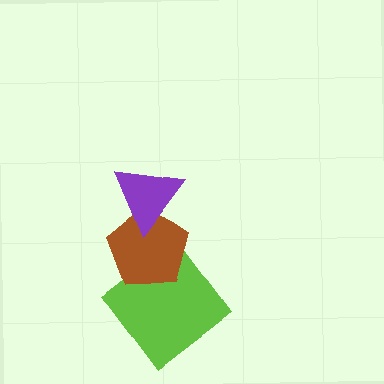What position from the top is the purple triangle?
The purple triangle is 1st from the top.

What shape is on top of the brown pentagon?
The purple triangle is on top of the brown pentagon.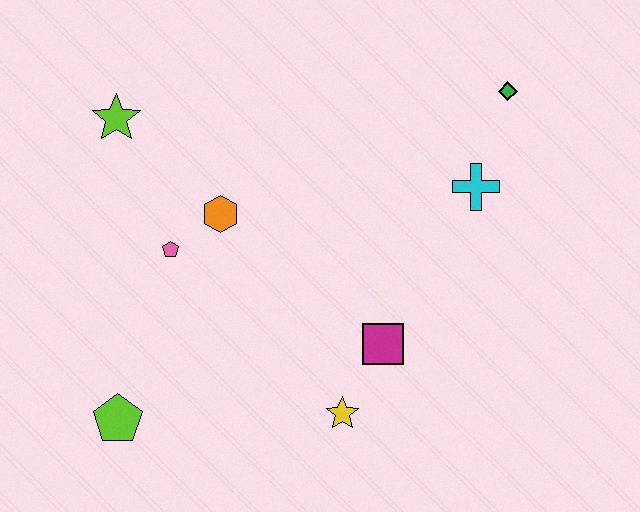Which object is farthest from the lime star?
The green diamond is farthest from the lime star.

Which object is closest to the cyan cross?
The green diamond is closest to the cyan cross.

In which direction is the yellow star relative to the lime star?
The yellow star is below the lime star.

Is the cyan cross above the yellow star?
Yes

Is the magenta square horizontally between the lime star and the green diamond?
Yes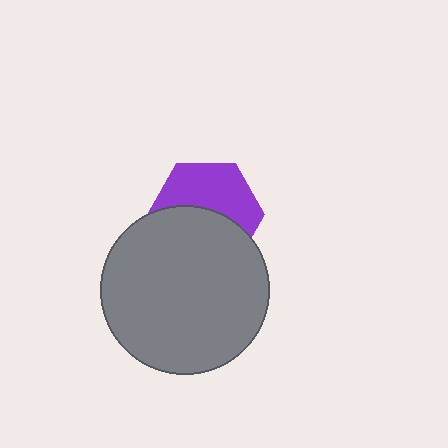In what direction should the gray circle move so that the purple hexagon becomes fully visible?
The gray circle should move down. That is the shortest direction to clear the overlap and leave the purple hexagon fully visible.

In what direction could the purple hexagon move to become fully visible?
The purple hexagon could move up. That would shift it out from behind the gray circle entirely.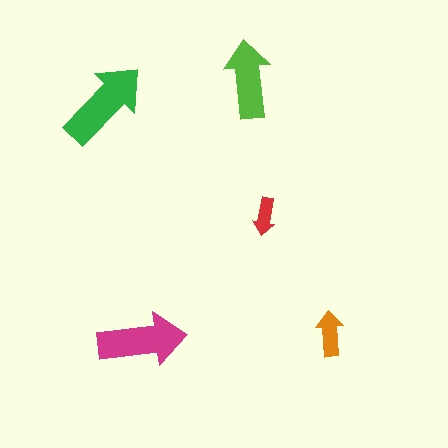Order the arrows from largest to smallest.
the green one, the magenta one, the lime one, the orange one, the red one.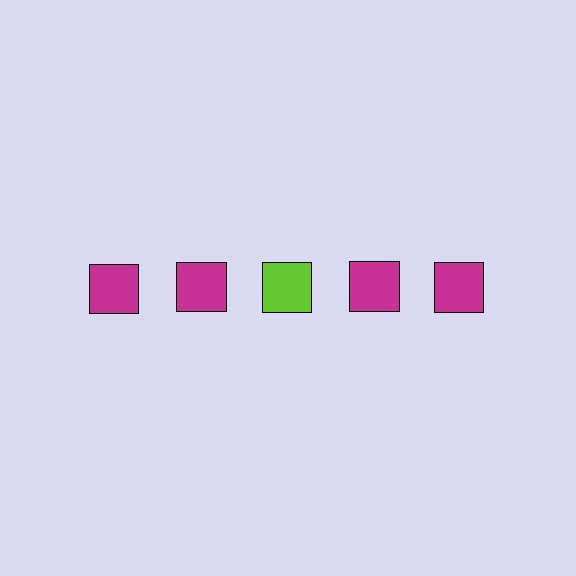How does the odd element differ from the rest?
It has a different color: lime instead of magenta.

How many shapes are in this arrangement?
There are 5 shapes arranged in a grid pattern.